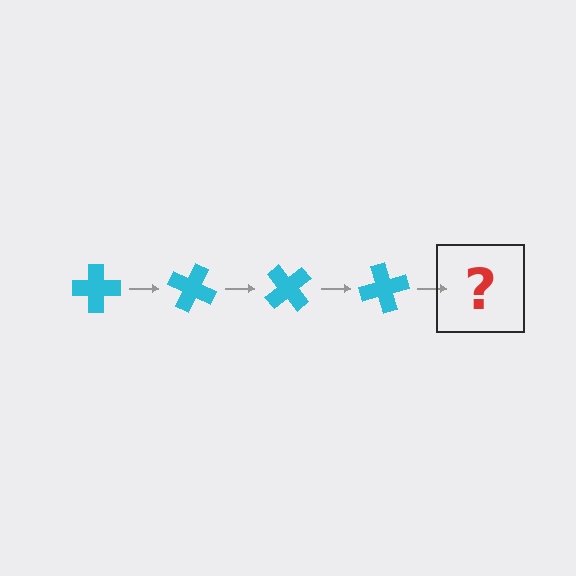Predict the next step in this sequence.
The next step is a cyan cross rotated 100 degrees.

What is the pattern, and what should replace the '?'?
The pattern is that the cross rotates 25 degrees each step. The '?' should be a cyan cross rotated 100 degrees.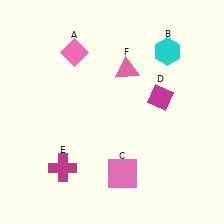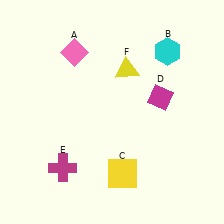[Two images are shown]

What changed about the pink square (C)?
In Image 1, C is pink. In Image 2, it changed to yellow.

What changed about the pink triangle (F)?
In Image 1, F is pink. In Image 2, it changed to yellow.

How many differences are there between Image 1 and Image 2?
There are 2 differences between the two images.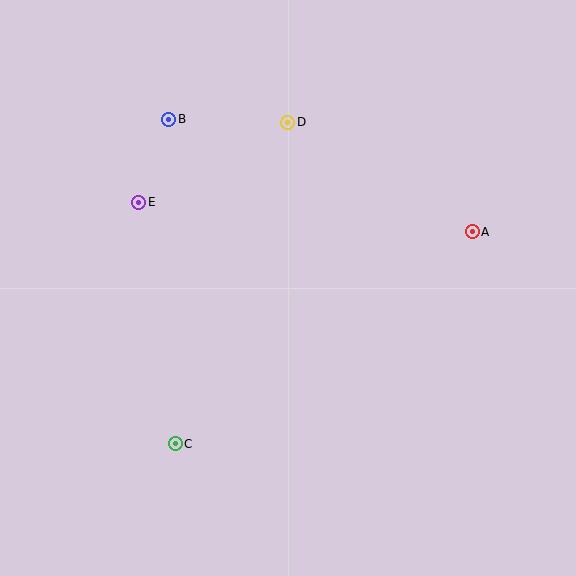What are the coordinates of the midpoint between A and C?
The midpoint between A and C is at (324, 338).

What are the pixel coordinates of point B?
Point B is at (169, 119).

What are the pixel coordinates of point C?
Point C is at (175, 444).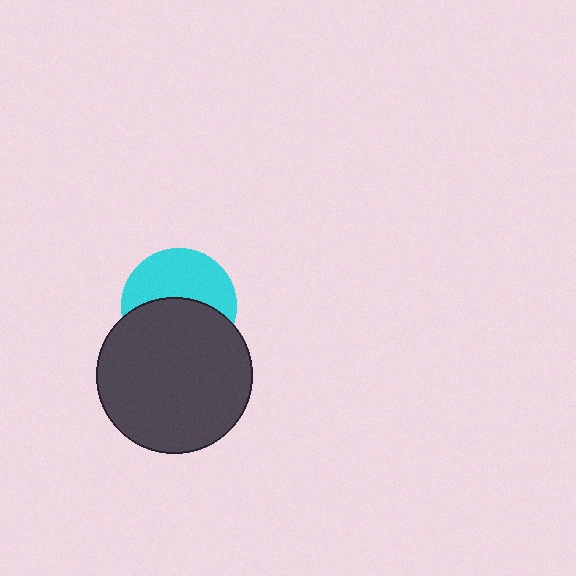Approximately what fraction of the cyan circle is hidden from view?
Roughly 51% of the cyan circle is hidden behind the dark gray circle.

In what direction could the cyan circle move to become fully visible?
The cyan circle could move up. That would shift it out from behind the dark gray circle entirely.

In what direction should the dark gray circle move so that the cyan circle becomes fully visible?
The dark gray circle should move down. That is the shortest direction to clear the overlap and leave the cyan circle fully visible.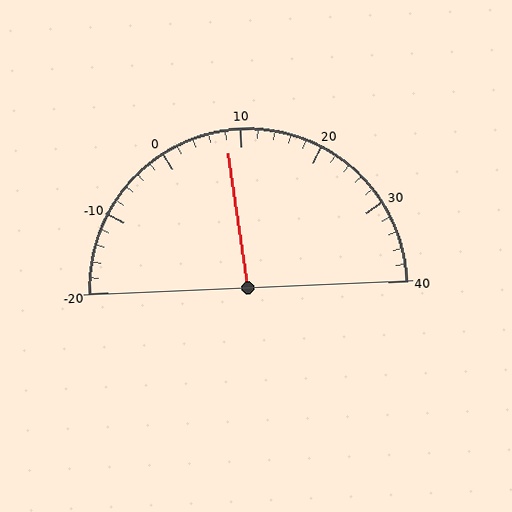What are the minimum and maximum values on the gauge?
The gauge ranges from -20 to 40.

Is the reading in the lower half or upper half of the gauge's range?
The reading is in the lower half of the range (-20 to 40).